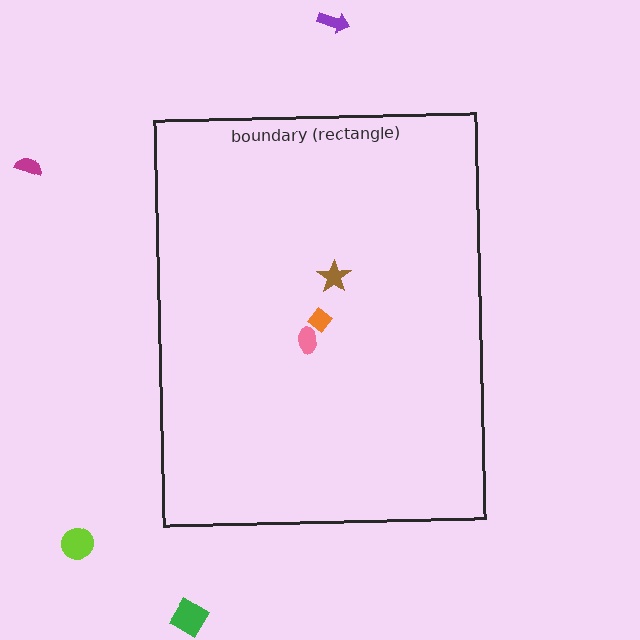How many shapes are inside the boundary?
3 inside, 4 outside.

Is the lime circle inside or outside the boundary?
Outside.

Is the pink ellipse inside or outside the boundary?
Inside.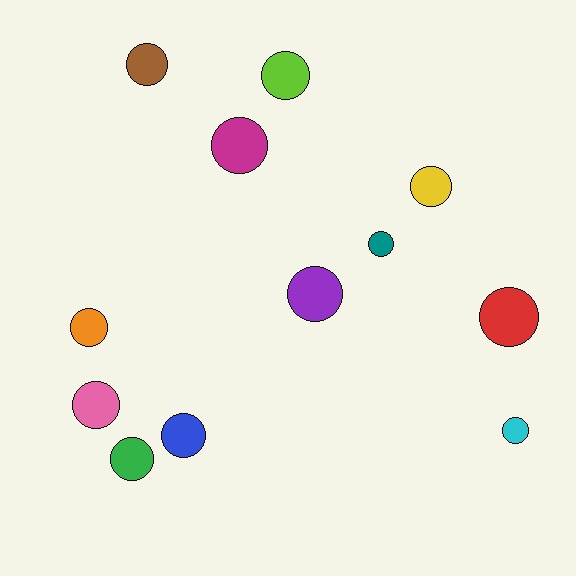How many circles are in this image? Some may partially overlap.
There are 12 circles.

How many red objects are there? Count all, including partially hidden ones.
There is 1 red object.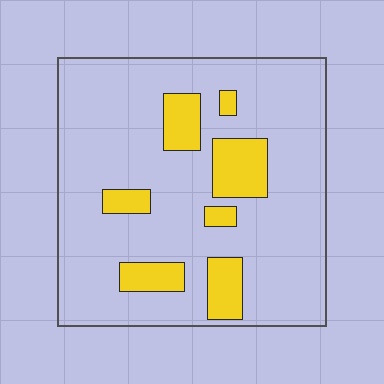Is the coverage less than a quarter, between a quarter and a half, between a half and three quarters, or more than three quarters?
Less than a quarter.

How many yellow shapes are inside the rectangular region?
7.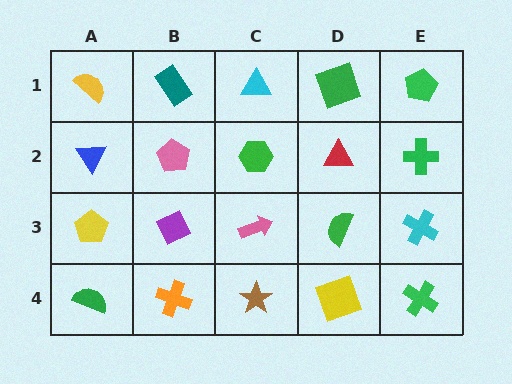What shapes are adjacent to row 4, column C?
A pink arrow (row 3, column C), an orange cross (row 4, column B), a yellow square (row 4, column D).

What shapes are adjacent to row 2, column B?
A teal rectangle (row 1, column B), a purple diamond (row 3, column B), a blue triangle (row 2, column A), a green hexagon (row 2, column C).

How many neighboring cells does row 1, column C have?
3.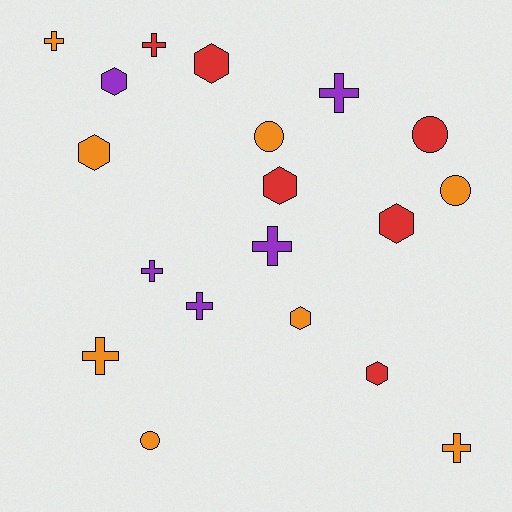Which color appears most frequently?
Orange, with 8 objects.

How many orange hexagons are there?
There are 2 orange hexagons.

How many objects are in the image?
There are 19 objects.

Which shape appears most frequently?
Cross, with 8 objects.